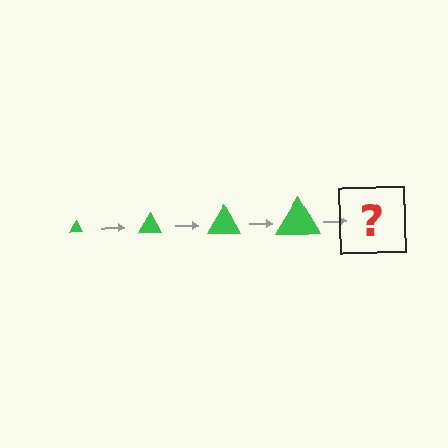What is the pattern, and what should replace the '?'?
The pattern is that the triangle gets progressively larger each step. The '?' should be a green triangle, larger than the previous one.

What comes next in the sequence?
The next element should be a green triangle, larger than the previous one.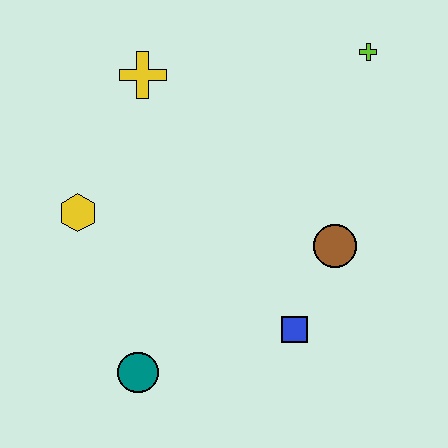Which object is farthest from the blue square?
The yellow cross is farthest from the blue square.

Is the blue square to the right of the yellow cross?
Yes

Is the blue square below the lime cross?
Yes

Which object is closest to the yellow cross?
The yellow hexagon is closest to the yellow cross.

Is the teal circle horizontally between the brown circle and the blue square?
No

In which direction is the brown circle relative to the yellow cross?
The brown circle is to the right of the yellow cross.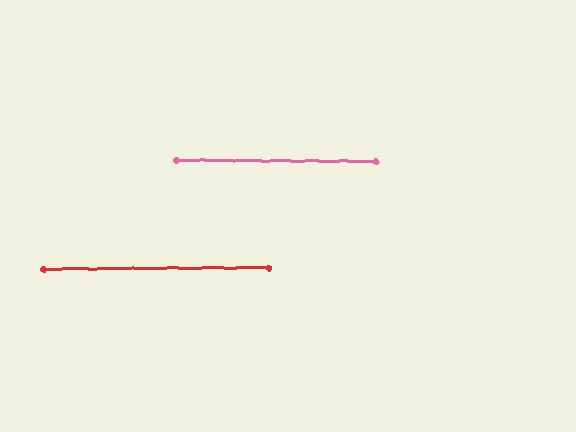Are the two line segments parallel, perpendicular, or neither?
Parallel — their directions differ by only 1.0°.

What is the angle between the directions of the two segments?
Approximately 1 degree.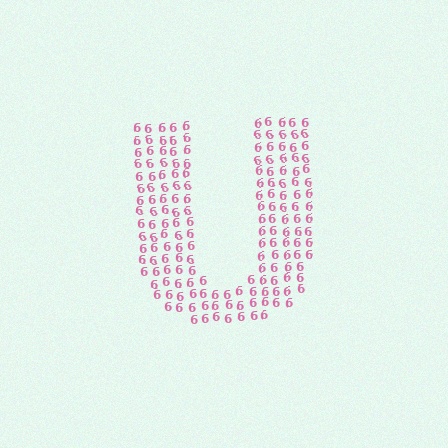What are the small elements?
The small elements are digit 6's.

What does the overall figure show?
The overall figure shows the letter U.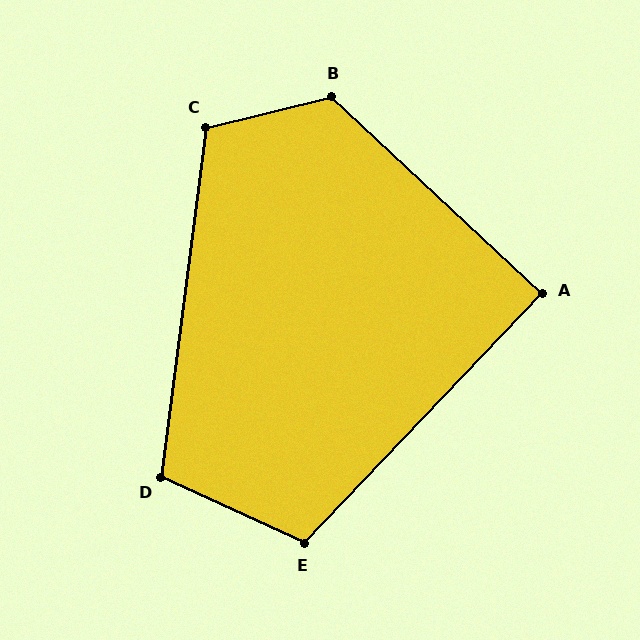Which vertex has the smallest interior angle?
A, at approximately 90 degrees.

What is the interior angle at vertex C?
Approximately 111 degrees (obtuse).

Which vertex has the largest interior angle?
B, at approximately 123 degrees.